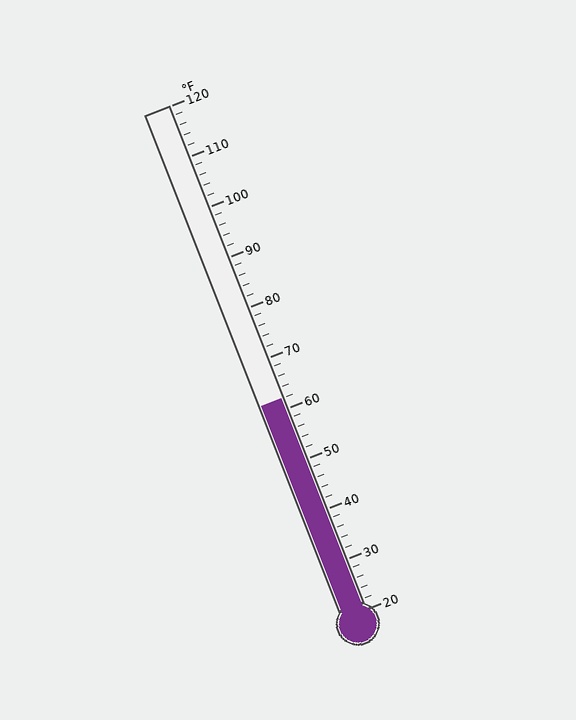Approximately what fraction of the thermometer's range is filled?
The thermometer is filled to approximately 40% of its range.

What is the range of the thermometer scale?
The thermometer scale ranges from 20°F to 120°F.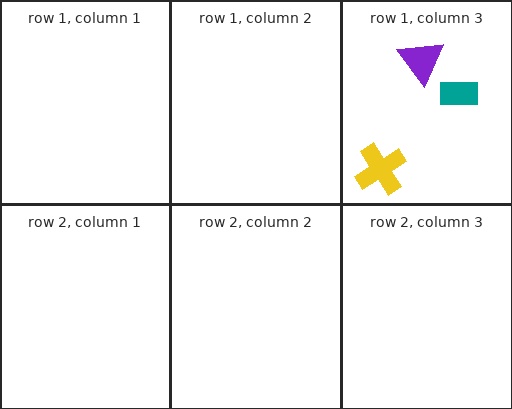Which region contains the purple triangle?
The row 1, column 3 region.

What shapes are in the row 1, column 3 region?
The yellow cross, the teal rectangle, the purple triangle.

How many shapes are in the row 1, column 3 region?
3.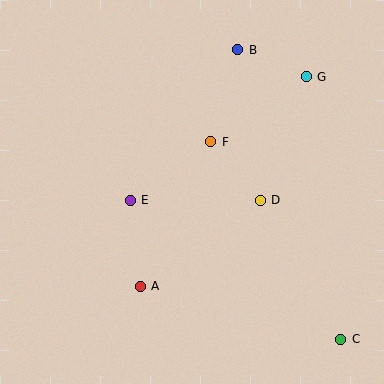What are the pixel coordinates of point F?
Point F is at (211, 142).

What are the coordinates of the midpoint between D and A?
The midpoint between D and A is at (200, 243).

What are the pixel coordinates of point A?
Point A is at (140, 286).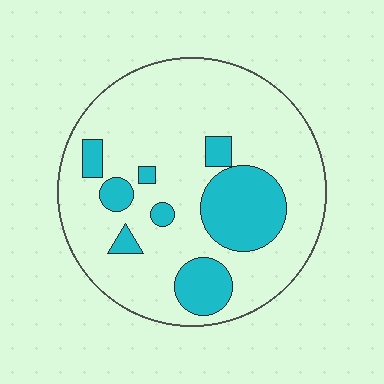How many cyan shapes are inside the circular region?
8.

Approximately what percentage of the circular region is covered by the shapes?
Approximately 20%.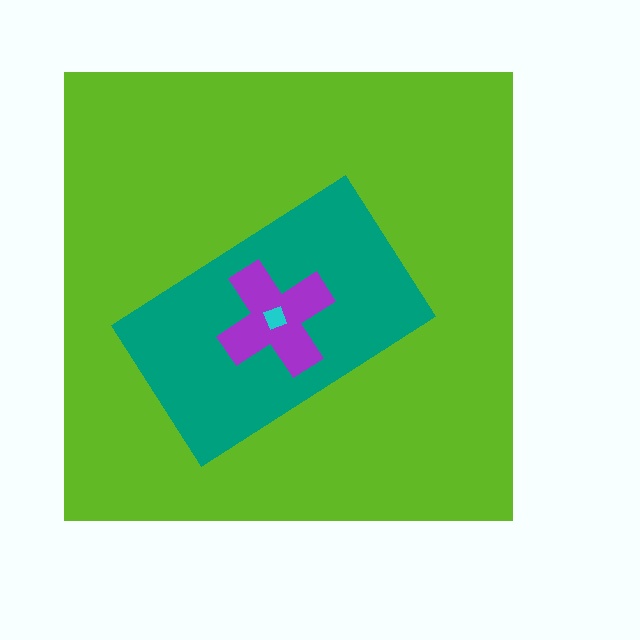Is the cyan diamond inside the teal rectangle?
Yes.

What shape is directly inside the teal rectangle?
The purple cross.